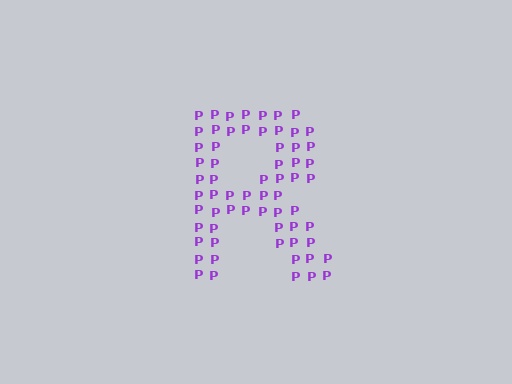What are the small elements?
The small elements are letter P's.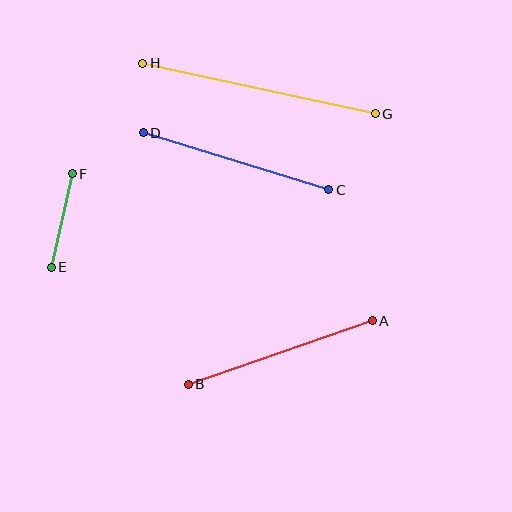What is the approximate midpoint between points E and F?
The midpoint is at approximately (62, 221) pixels.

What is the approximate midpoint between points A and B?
The midpoint is at approximately (280, 353) pixels.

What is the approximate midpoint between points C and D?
The midpoint is at approximately (236, 161) pixels.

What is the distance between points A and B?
The distance is approximately 195 pixels.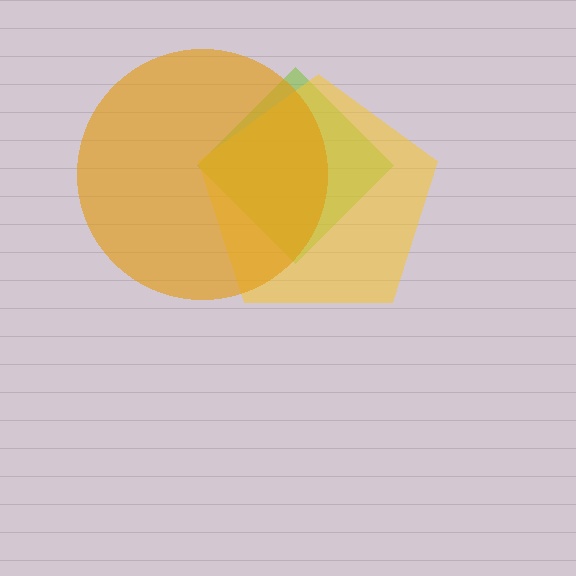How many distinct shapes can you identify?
There are 3 distinct shapes: a lime diamond, a yellow pentagon, an orange circle.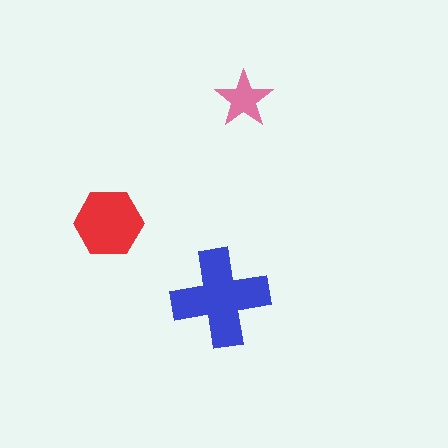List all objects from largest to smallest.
The blue cross, the red hexagon, the pink star.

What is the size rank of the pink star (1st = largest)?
3rd.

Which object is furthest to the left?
The red hexagon is leftmost.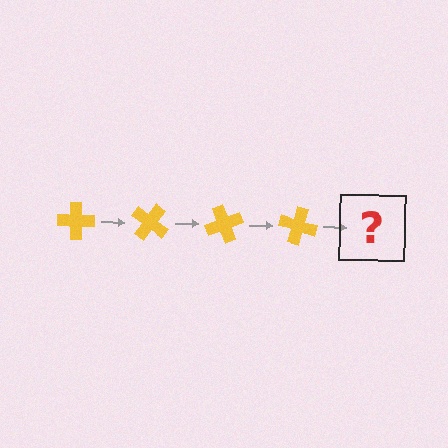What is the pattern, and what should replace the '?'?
The pattern is that the cross rotates 35 degrees each step. The '?' should be a yellow cross rotated 140 degrees.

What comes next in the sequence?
The next element should be a yellow cross rotated 140 degrees.